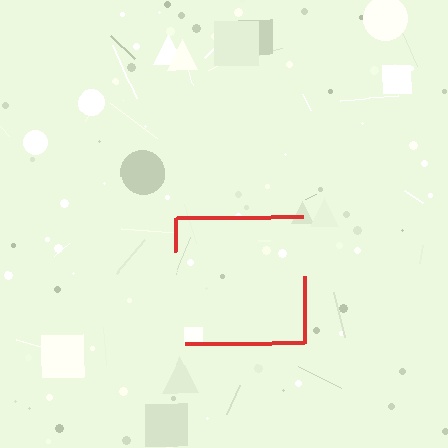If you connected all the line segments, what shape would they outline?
They would outline a square.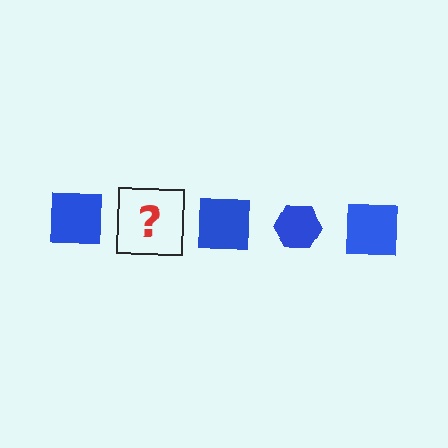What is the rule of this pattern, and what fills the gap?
The rule is that the pattern cycles through square, hexagon shapes in blue. The gap should be filled with a blue hexagon.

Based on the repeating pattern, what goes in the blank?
The blank should be a blue hexagon.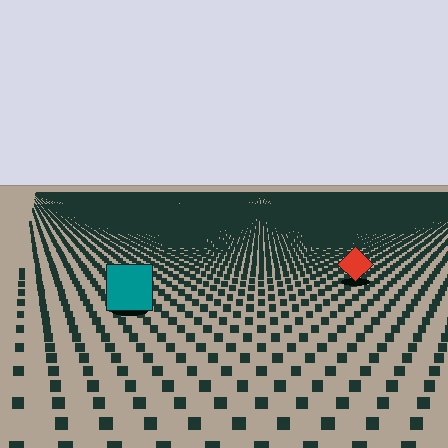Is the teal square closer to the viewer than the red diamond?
Yes. The teal square is closer — you can tell from the texture gradient: the ground texture is coarser near it.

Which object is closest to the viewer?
The teal square is closest. The texture marks near it are larger and more spread out.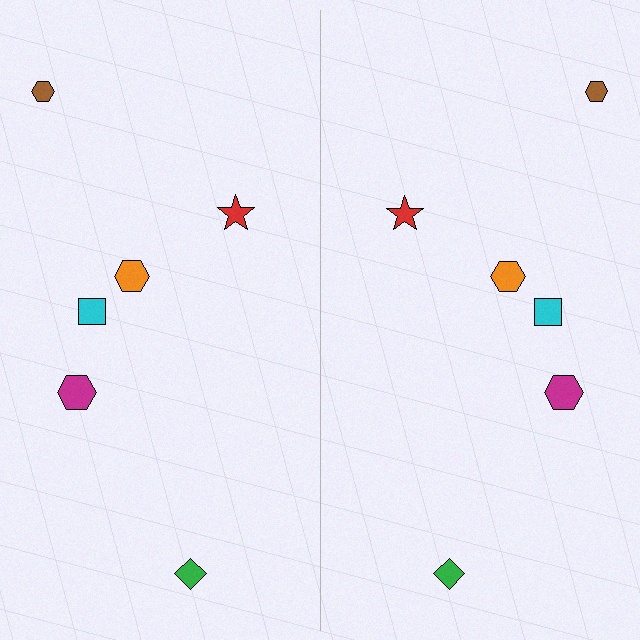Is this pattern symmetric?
Yes, this pattern has bilateral (reflection) symmetry.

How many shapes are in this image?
There are 12 shapes in this image.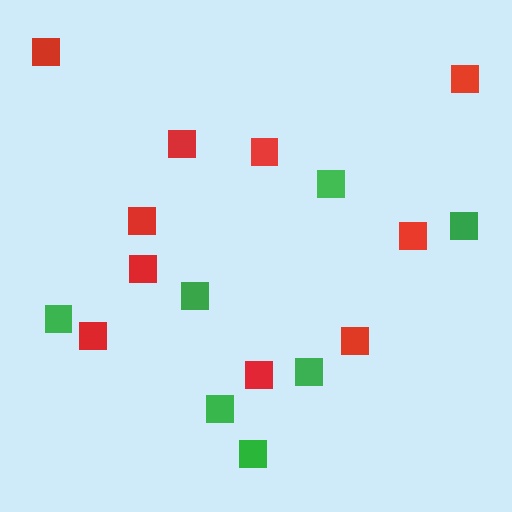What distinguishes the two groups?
There are 2 groups: one group of green squares (7) and one group of red squares (10).